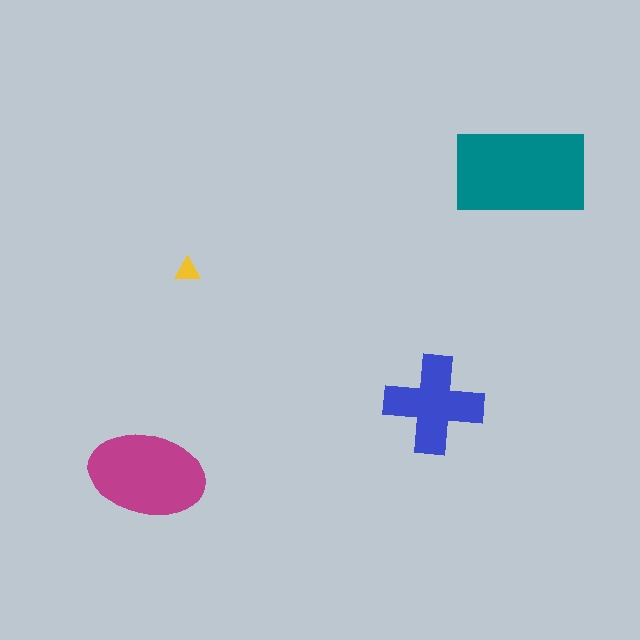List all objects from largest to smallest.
The teal rectangle, the magenta ellipse, the blue cross, the yellow triangle.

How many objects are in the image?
There are 4 objects in the image.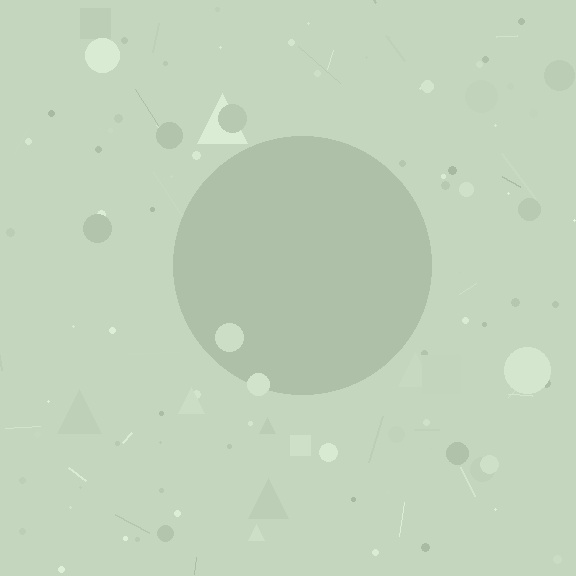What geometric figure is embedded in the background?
A circle is embedded in the background.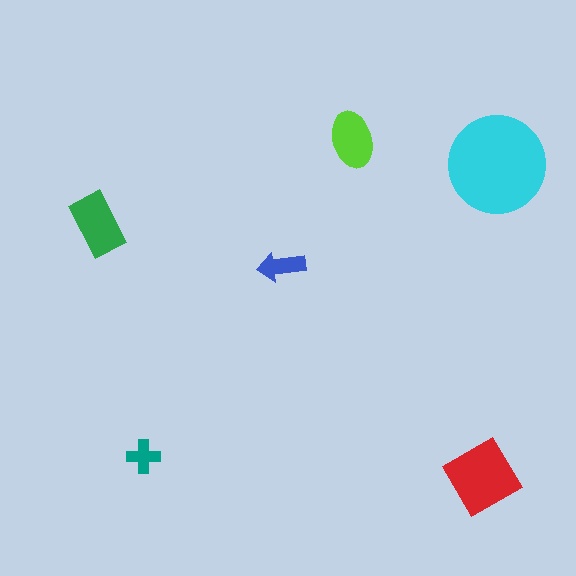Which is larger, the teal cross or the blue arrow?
The blue arrow.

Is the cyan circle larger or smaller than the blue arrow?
Larger.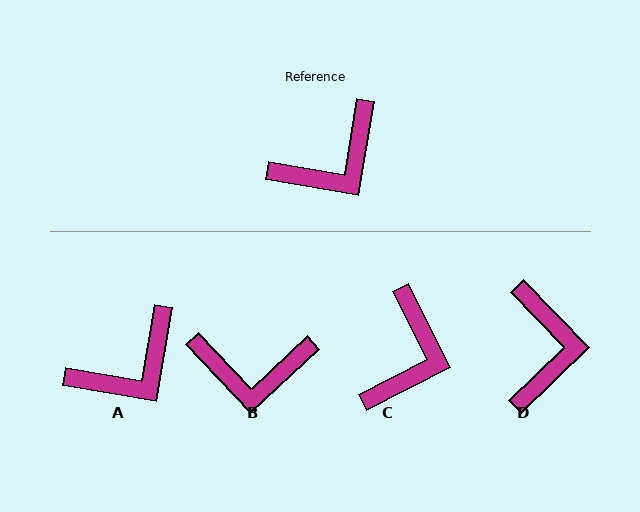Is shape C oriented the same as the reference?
No, it is off by about 36 degrees.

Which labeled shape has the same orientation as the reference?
A.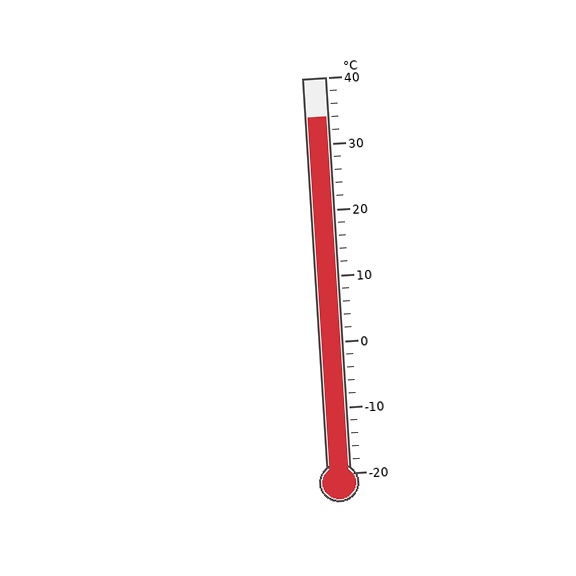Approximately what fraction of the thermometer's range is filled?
The thermometer is filled to approximately 90% of its range.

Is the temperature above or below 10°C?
The temperature is above 10°C.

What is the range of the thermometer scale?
The thermometer scale ranges from -20°C to 40°C.